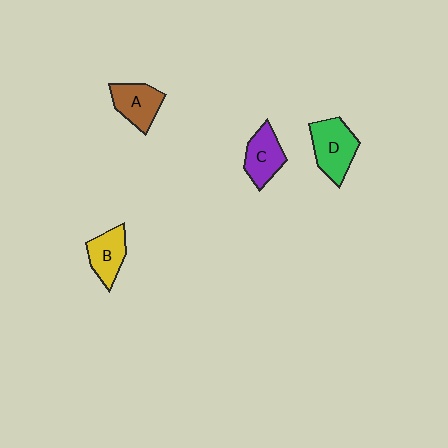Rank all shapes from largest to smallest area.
From largest to smallest: D (green), A (brown), C (purple), B (yellow).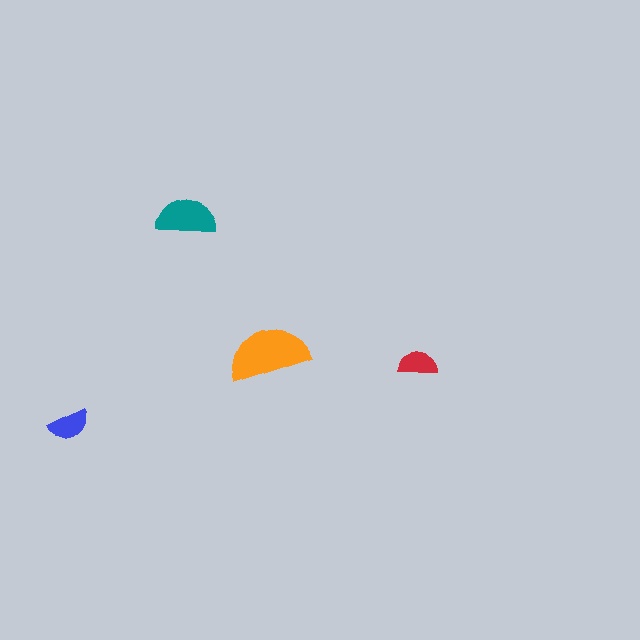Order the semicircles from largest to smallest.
the orange one, the teal one, the blue one, the red one.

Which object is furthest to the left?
The blue semicircle is leftmost.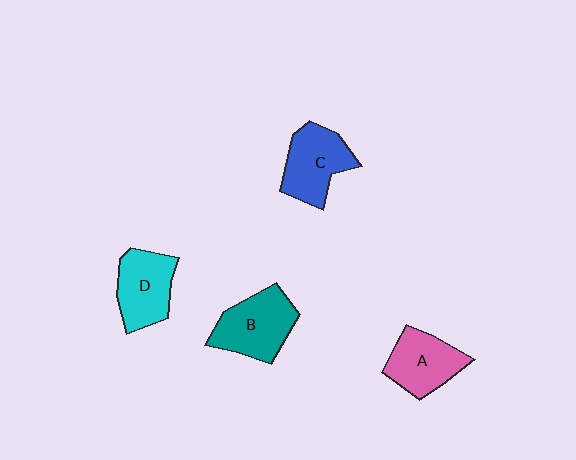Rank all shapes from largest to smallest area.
From largest to smallest: B (teal), C (blue), D (cyan), A (pink).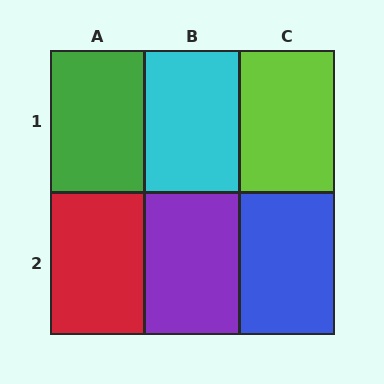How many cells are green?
1 cell is green.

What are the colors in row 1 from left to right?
Green, cyan, lime.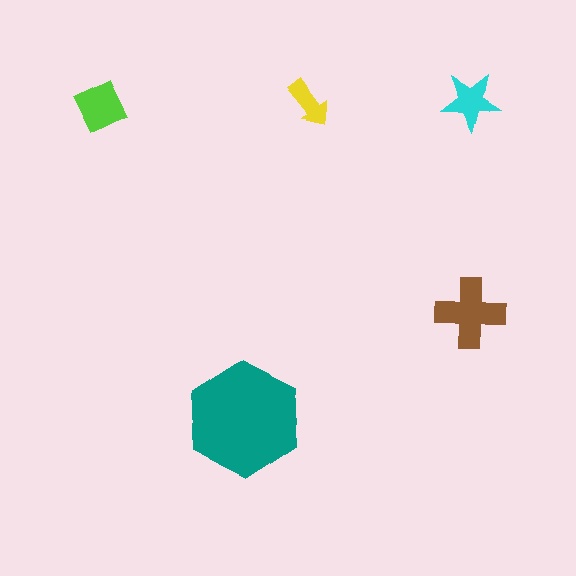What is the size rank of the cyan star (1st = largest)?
4th.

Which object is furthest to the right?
The brown cross is rightmost.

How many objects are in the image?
There are 5 objects in the image.